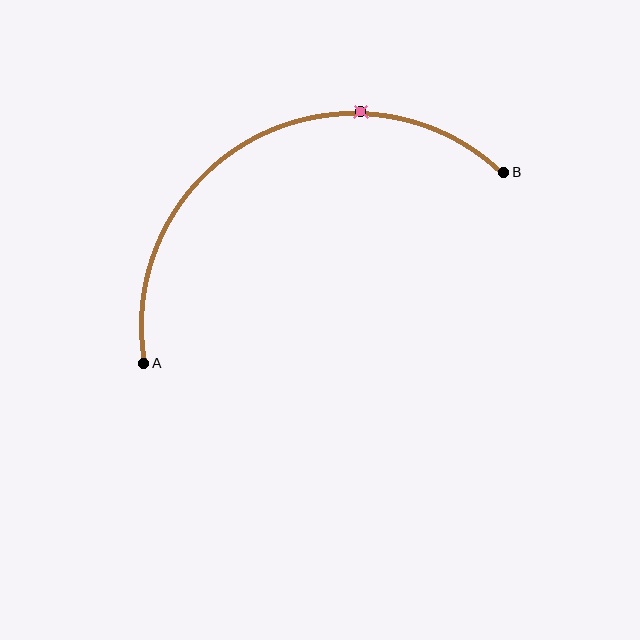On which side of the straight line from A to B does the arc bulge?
The arc bulges above the straight line connecting A and B.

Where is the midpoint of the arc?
The arc midpoint is the point on the curve farthest from the straight line joining A and B. It sits above that line.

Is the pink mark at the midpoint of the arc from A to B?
No. The pink mark lies on the arc but is closer to endpoint B. The arc midpoint would be at the point on the curve equidistant along the arc from both A and B.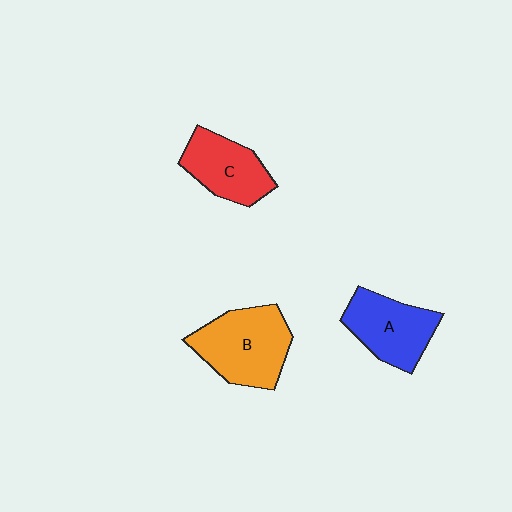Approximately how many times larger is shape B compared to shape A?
Approximately 1.2 times.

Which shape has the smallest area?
Shape C (red).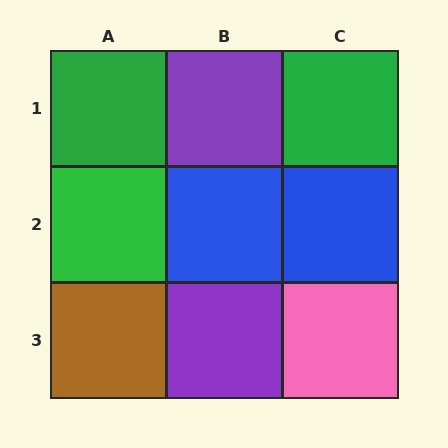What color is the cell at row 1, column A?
Green.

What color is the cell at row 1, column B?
Purple.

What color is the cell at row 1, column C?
Green.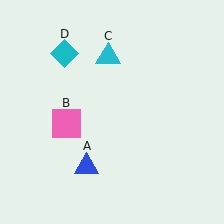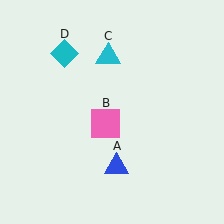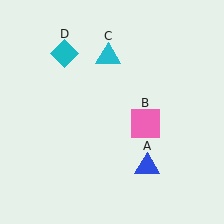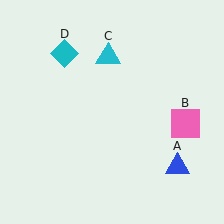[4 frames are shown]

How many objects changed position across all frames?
2 objects changed position: blue triangle (object A), pink square (object B).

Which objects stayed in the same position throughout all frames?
Cyan triangle (object C) and cyan diamond (object D) remained stationary.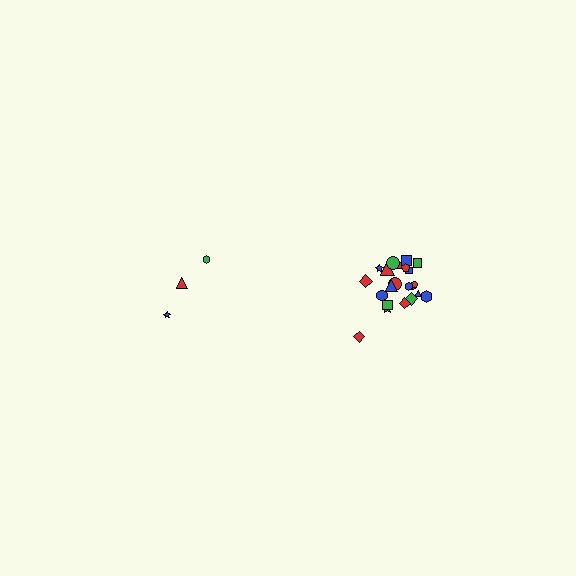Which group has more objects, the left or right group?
The right group.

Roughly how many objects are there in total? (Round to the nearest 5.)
Roughly 25 objects in total.